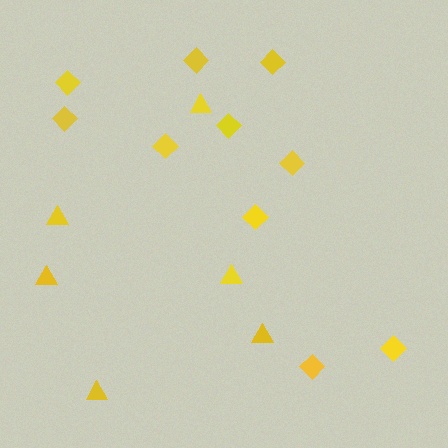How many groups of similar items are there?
There are 2 groups: one group of triangles (6) and one group of diamonds (10).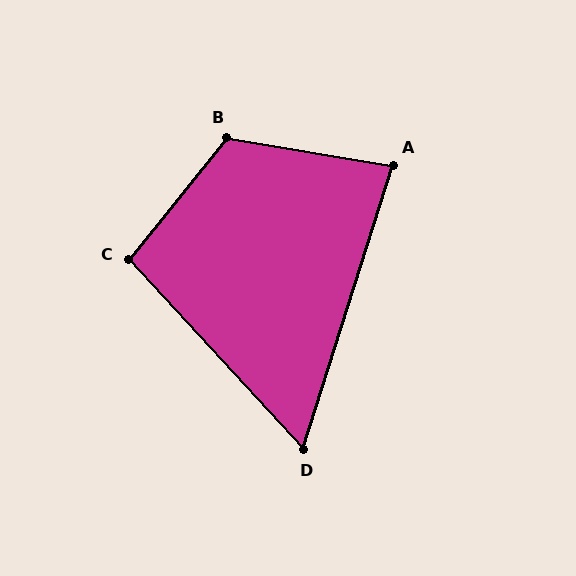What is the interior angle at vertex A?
Approximately 82 degrees (acute).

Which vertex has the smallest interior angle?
D, at approximately 60 degrees.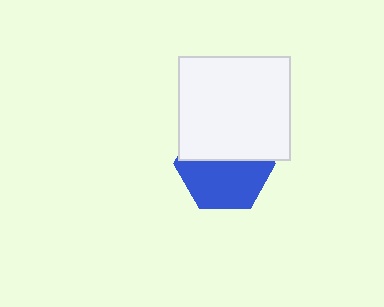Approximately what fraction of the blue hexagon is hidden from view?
Roughly 46% of the blue hexagon is hidden behind the white rectangle.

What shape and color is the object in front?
The object in front is a white rectangle.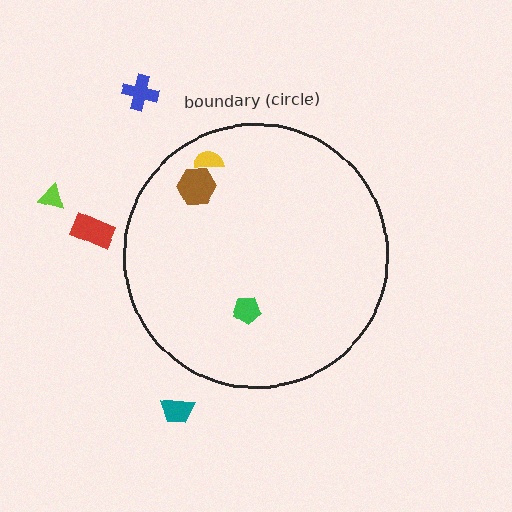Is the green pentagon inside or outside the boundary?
Inside.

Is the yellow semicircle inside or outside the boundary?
Inside.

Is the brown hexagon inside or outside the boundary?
Inside.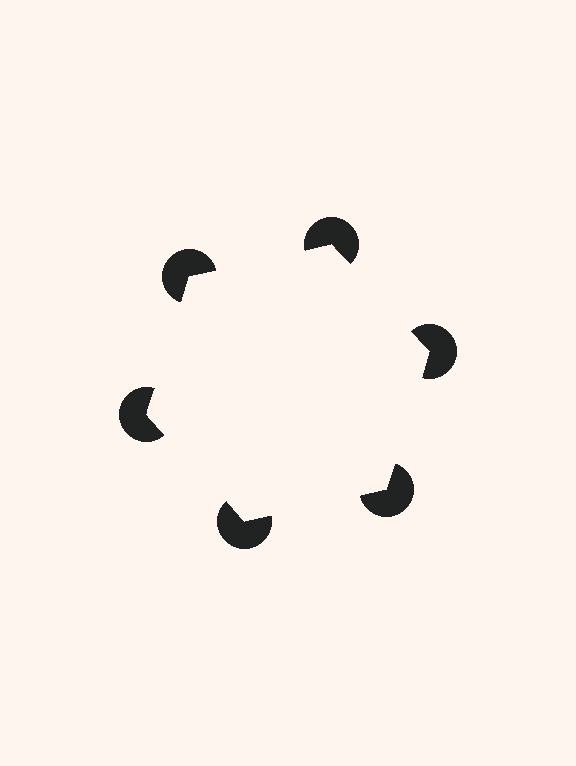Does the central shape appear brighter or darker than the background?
It typically appears slightly brighter than the background, even though no actual brightness change is drawn.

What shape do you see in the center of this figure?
An illusory hexagon — its edges are inferred from the aligned wedge cuts in the pac-man discs, not physically drawn.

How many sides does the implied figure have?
6 sides.